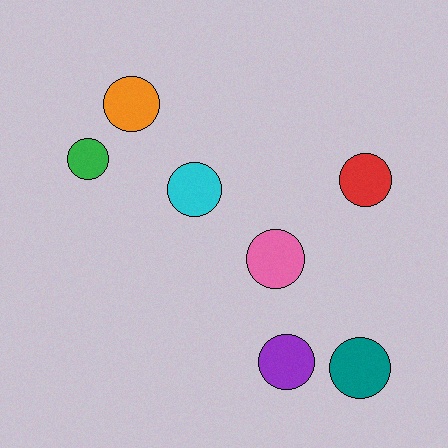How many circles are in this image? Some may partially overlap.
There are 7 circles.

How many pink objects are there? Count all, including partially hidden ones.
There is 1 pink object.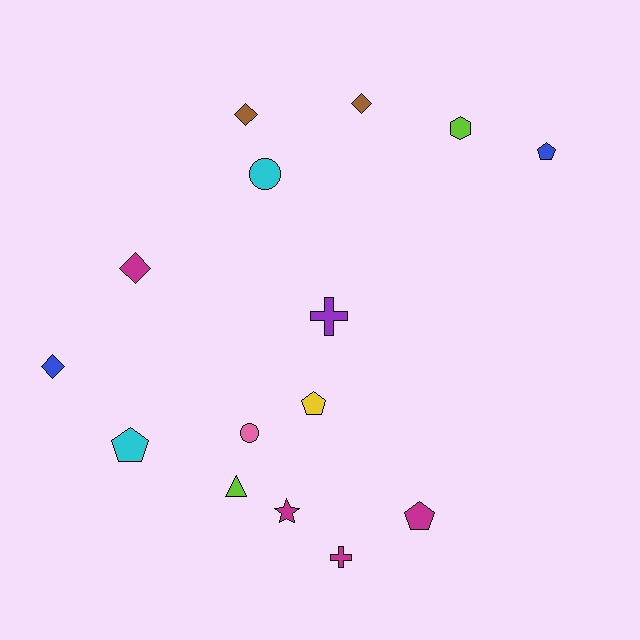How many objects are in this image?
There are 15 objects.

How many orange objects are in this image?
There are no orange objects.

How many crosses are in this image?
There are 2 crosses.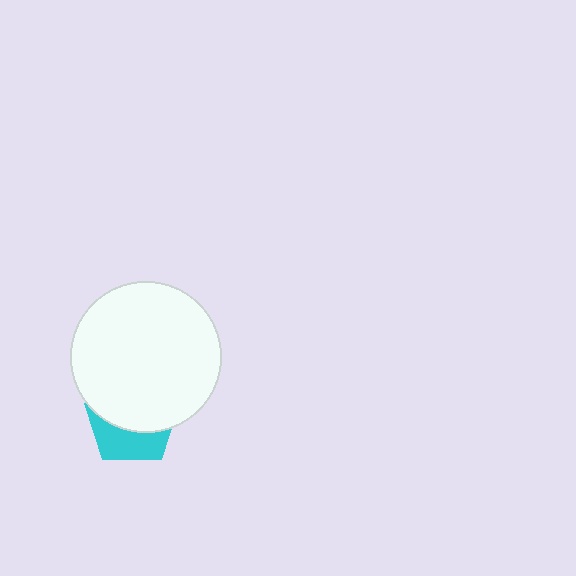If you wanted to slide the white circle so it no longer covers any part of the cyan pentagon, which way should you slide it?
Slide it up — that is the most direct way to separate the two shapes.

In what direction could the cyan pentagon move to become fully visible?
The cyan pentagon could move down. That would shift it out from behind the white circle entirely.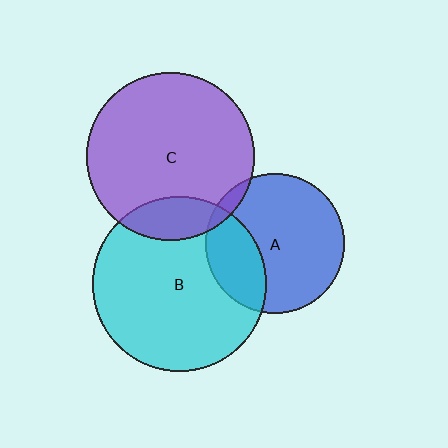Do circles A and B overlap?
Yes.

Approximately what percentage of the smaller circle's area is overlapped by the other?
Approximately 30%.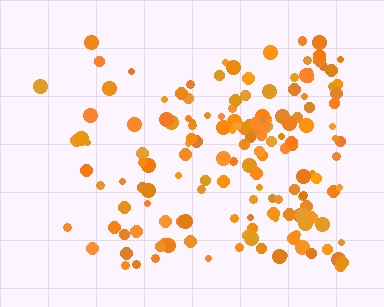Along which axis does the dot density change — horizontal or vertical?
Horizontal.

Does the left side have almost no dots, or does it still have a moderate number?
Still a moderate number, just noticeably fewer than the right.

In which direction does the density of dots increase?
From left to right, with the right side densest.